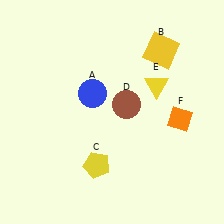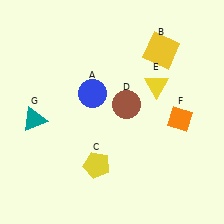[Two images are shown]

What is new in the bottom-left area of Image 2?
A teal triangle (G) was added in the bottom-left area of Image 2.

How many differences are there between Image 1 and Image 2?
There is 1 difference between the two images.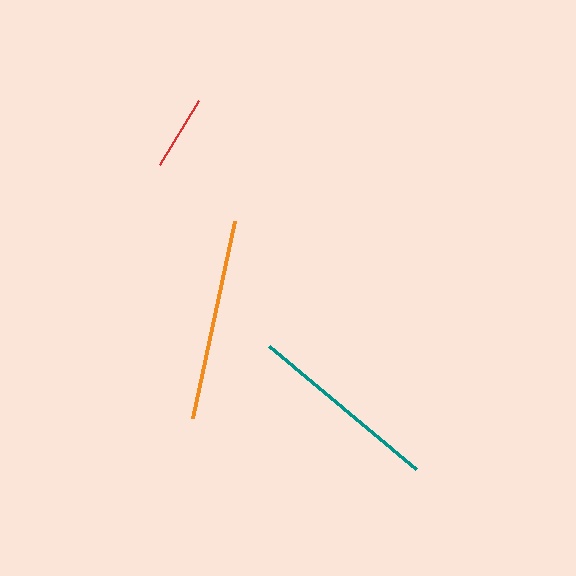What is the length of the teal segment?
The teal segment is approximately 191 pixels long.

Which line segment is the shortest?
The red line is the shortest at approximately 75 pixels.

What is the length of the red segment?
The red segment is approximately 75 pixels long.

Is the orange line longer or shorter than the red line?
The orange line is longer than the red line.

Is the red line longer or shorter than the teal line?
The teal line is longer than the red line.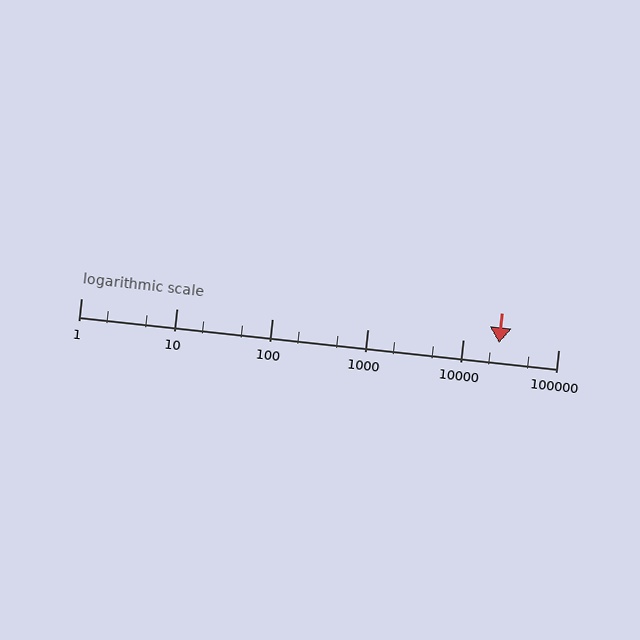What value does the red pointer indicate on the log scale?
The pointer indicates approximately 24000.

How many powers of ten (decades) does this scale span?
The scale spans 5 decades, from 1 to 100000.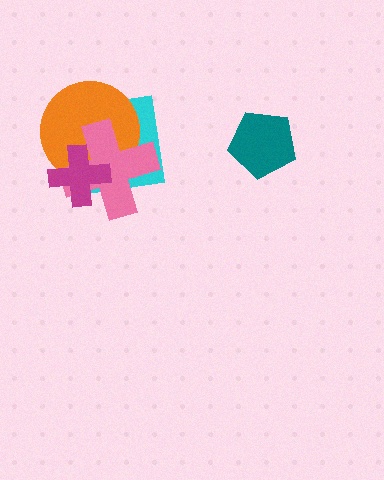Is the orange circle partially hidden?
Yes, it is partially covered by another shape.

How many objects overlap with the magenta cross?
3 objects overlap with the magenta cross.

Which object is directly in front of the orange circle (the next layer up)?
The pink cross is directly in front of the orange circle.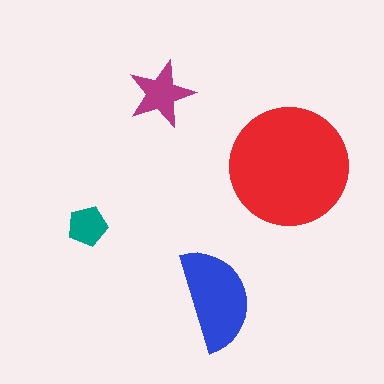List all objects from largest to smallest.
The red circle, the blue semicircle, the magenta star, the teal pentagon.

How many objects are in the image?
There are 4 objects in the image.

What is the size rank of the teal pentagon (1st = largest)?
4th.